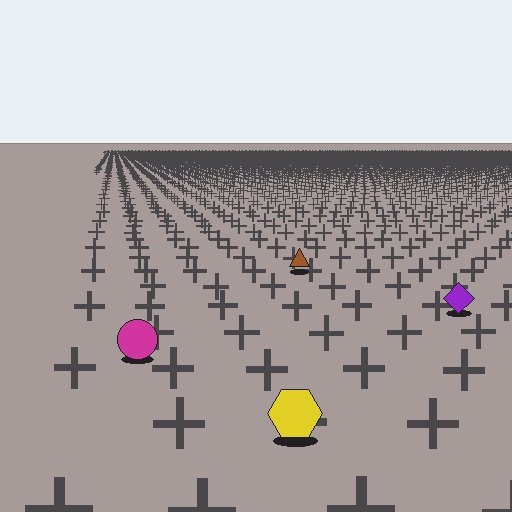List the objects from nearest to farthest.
From nearest to farthest: the yellow hexagon, the magenta circle, the purple diamond, the brown triangle.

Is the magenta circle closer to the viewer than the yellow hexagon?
No. The yellow hexagon is closer — you can tell from the texture gradient: the ground texture is coarser near it.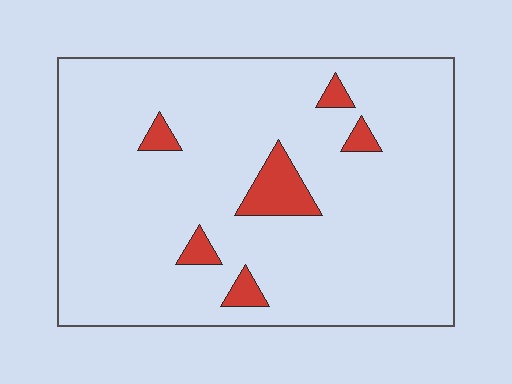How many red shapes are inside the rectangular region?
6.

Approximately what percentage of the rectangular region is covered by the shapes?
Approximately 10%.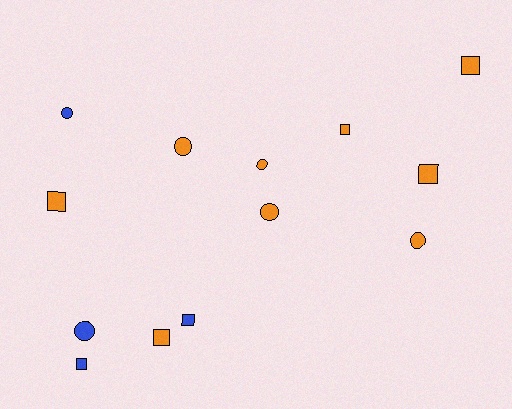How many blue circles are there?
There are 2 blue circles.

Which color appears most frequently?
Orange, with 9 objects.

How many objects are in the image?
There are 13 objects.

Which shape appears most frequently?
Square, with 7 objects.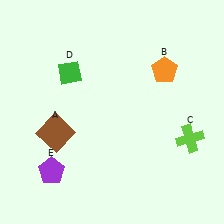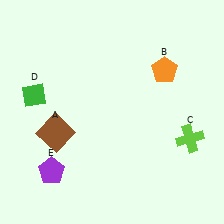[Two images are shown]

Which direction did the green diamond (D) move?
The green diamond (D) moved left.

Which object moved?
The green diamond (D) moved left.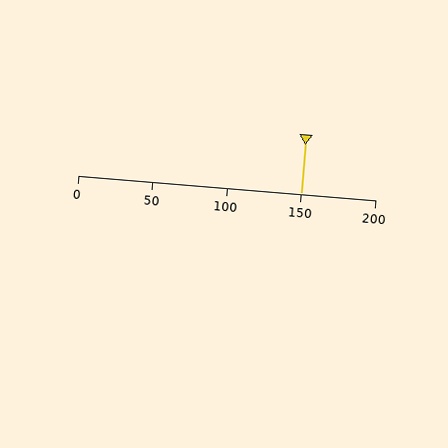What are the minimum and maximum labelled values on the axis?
The axis runs from 0 to 200.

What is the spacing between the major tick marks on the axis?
The major ticks are spaced 50 apart.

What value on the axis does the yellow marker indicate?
The marker indicates approximately 150.